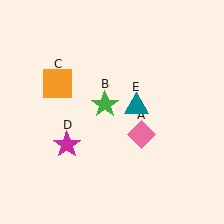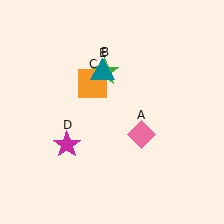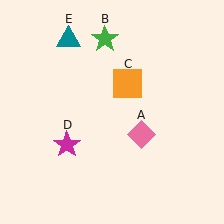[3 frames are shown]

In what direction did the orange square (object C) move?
The orange square (object C) moved right.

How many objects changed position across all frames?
3 objects changed position: green star (object B), orange square (object C), teal triangle (object E).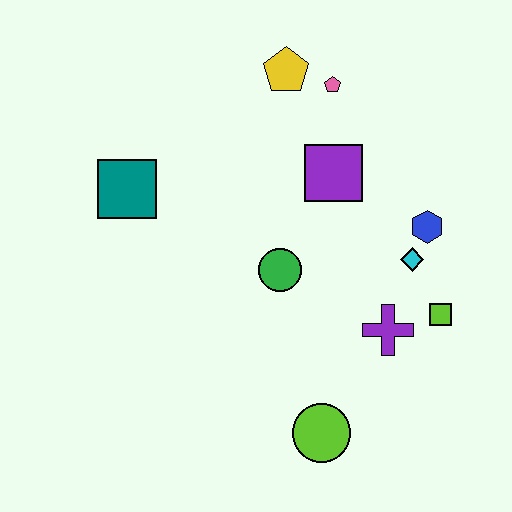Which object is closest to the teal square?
The green circle is closest to the teal square.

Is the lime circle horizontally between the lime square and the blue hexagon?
No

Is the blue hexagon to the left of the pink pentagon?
No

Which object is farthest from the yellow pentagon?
The lime circle is farthest from the yellow pentagon.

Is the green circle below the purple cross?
No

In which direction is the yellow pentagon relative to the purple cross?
The yellow pentagon is above the purple cross.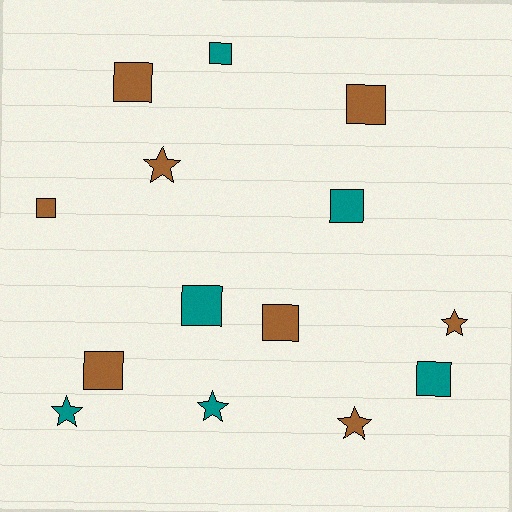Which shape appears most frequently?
Square, with 9 objects.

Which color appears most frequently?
Brown, with 8 objects.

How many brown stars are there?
There are 3 brown stars.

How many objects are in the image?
There are 14 objects.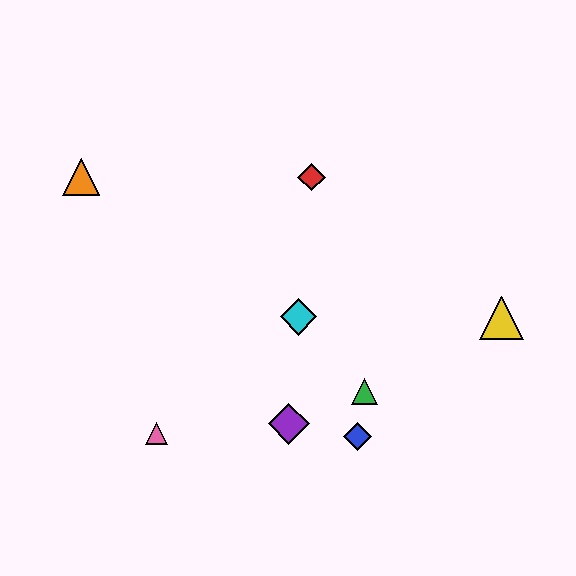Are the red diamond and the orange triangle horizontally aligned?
Yes, both are at y≈177.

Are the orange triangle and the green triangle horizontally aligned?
No, the orange triangle is at y≈177 and the green triangle is at y≈392.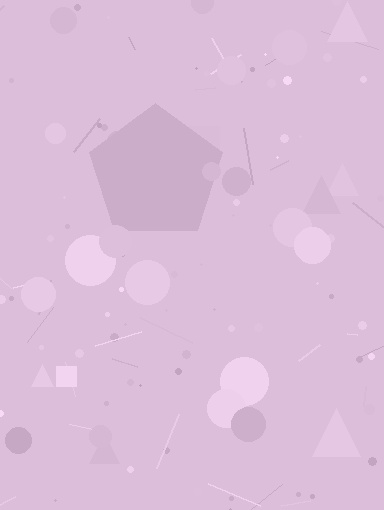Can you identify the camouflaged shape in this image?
The camouflaged shape is a pentagon.